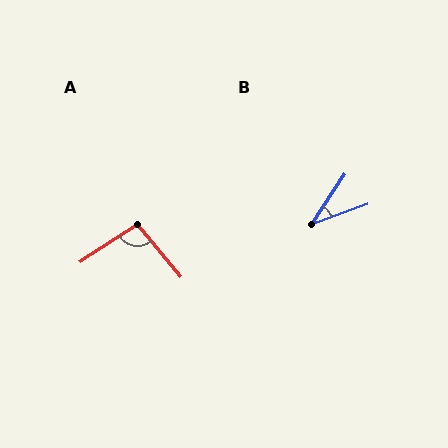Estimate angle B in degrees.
Approximately 37 degrees.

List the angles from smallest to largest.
B (37°), A (97°).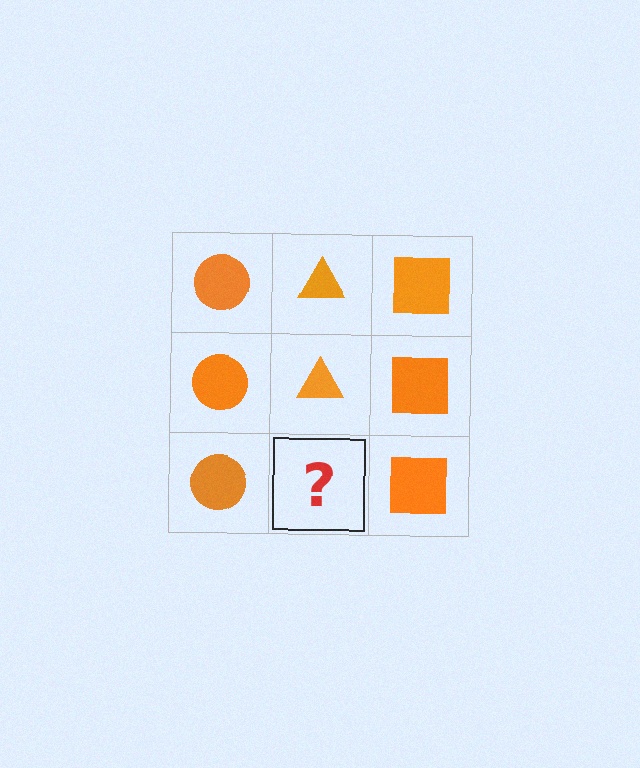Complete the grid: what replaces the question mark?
The question mark should be replaced with an orange triangle.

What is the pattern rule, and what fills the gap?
The rule is that each column has a consistent shape. The gap should be filled with an orange triangle.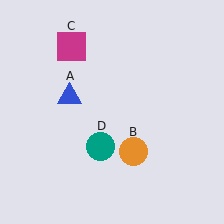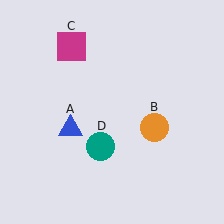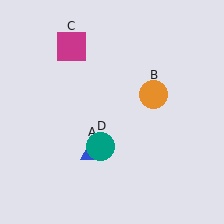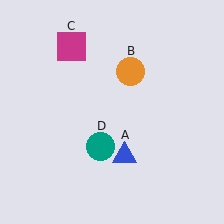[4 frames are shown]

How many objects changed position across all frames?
2 objects changed position: blue triangle (object A), orange circle (object B).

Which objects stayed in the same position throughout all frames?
Magenta square (object C) and teal circle (object D) remained stationary.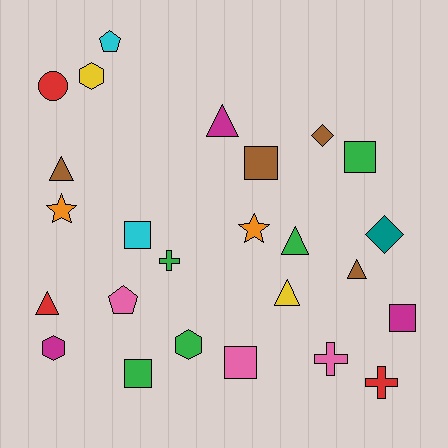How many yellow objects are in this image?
There are 2 yellow objects.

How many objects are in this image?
There are 25 objects.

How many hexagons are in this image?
There are 3 hexagons.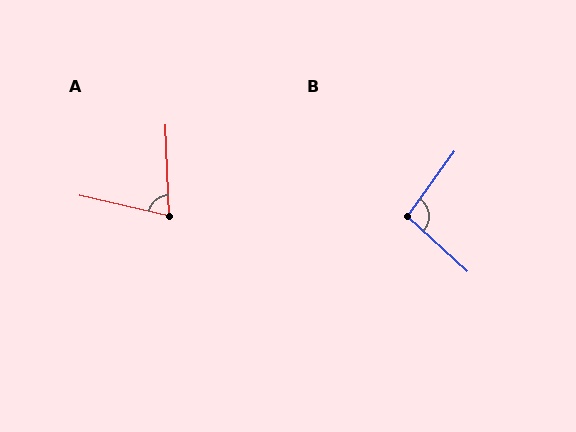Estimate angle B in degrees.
Approximately 96 degrees.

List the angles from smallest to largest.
A (75°), B (96°).